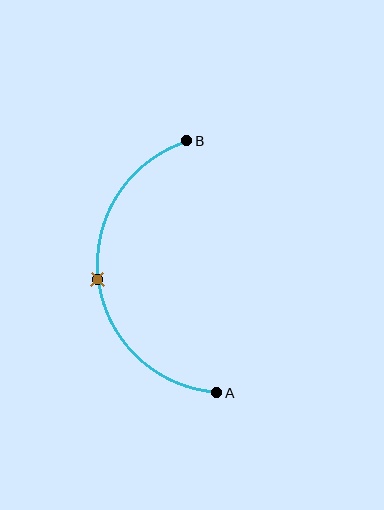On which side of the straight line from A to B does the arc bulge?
The arc bulges to the left of the straight line connecting A and B.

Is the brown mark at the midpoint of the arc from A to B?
Yes. The brown mark lies on the arc at equal arc-length from both A and B — it is the arc midpoint.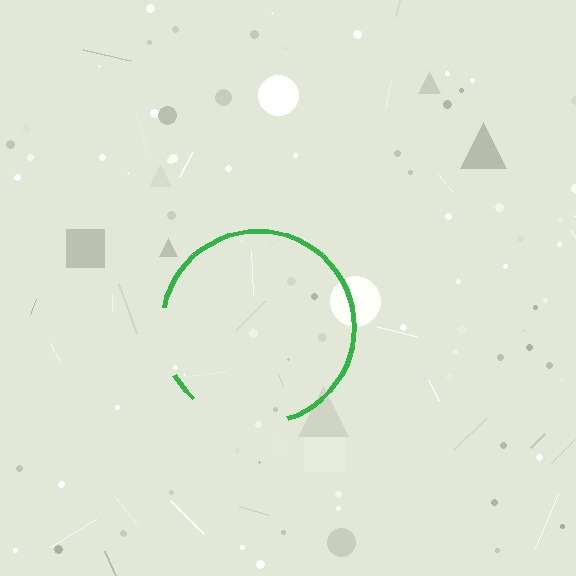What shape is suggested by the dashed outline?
The dashed outline suggests a circle.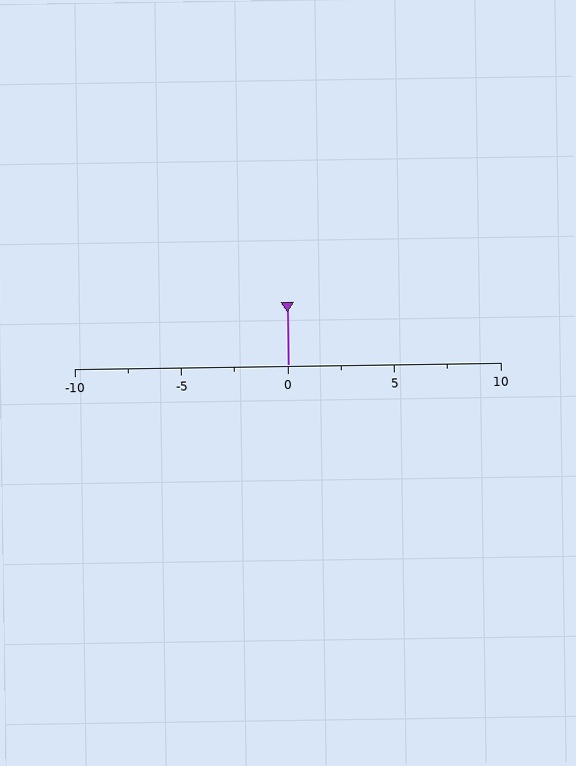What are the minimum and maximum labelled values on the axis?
The axis runs from -10 to 10.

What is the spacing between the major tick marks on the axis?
The major ticks are spaced 5 apart.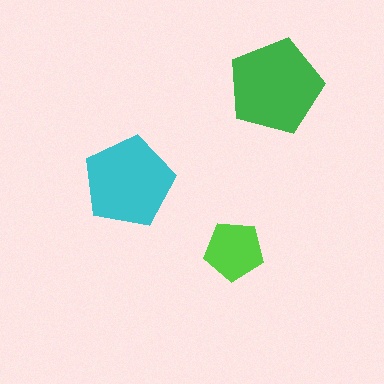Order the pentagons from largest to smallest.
the green one, the cyan one, the lime one.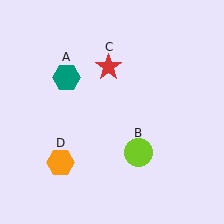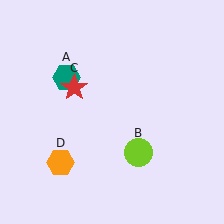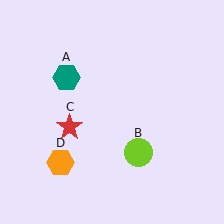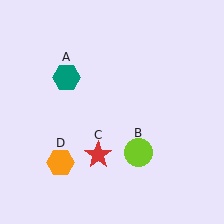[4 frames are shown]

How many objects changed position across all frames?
1 object changed position: red star (object C).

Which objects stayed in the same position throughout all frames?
Teal hexagon (object A) and lime circle (object B) and orange hexagon (object D) remained stationary.